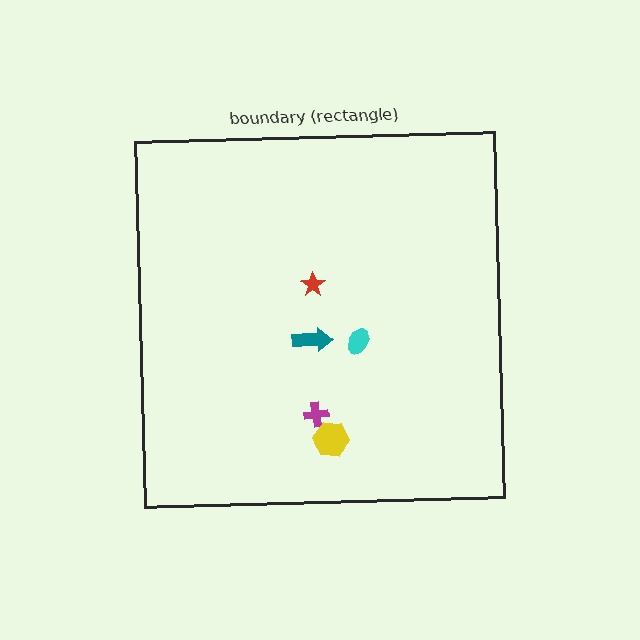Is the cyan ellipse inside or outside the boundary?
Inside.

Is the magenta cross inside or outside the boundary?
Inside.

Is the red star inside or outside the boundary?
Inside.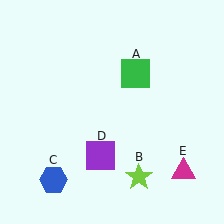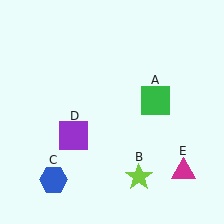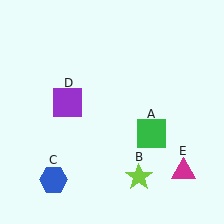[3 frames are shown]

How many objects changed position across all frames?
2 objects changed position: green square (object A), purple square (object D).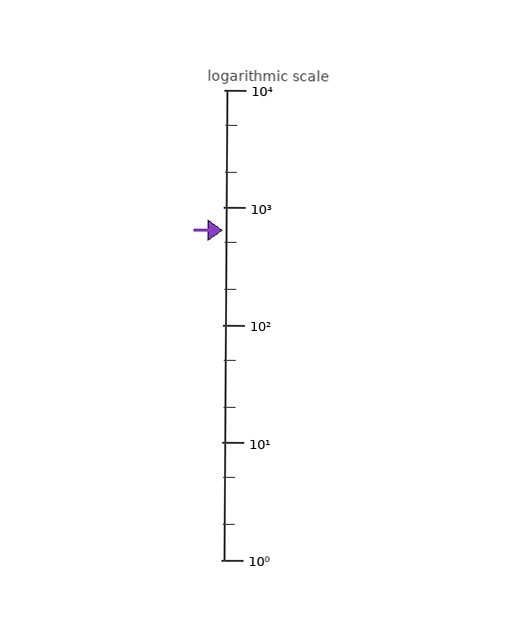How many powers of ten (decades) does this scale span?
The scale spans 4 decades, from 1 to 10000.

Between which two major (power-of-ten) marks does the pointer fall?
The pointer is between 100 and 1000.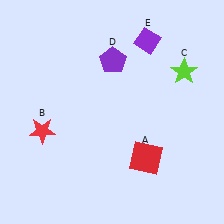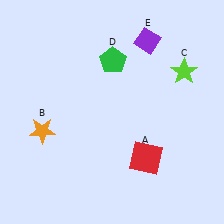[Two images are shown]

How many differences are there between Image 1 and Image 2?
There are 2 differences between the two images.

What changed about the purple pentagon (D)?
In Image 1, D is purple. In Image 2, it changed to green.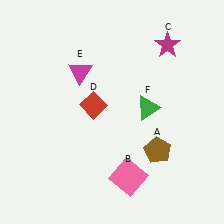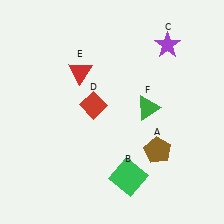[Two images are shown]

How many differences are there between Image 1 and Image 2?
There are 3 differences between the two images.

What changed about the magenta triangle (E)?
In Image 1, E is magenta. In Image 2, it changed to red.